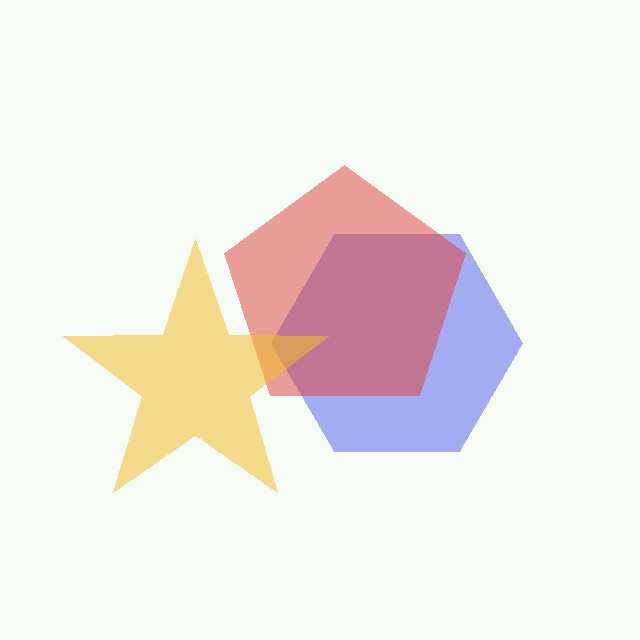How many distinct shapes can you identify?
There are 3 distinct shapes: a blue hexagon, a red pentagon, a yellow star.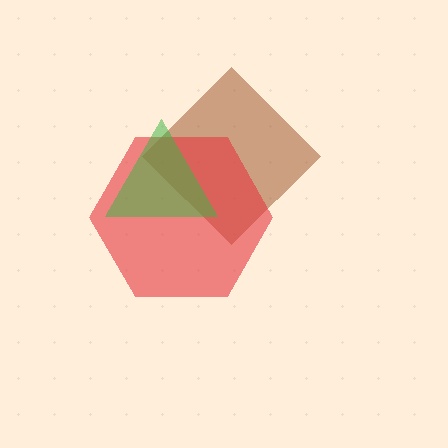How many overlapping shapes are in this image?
There are 3 overlapping shapes in the image.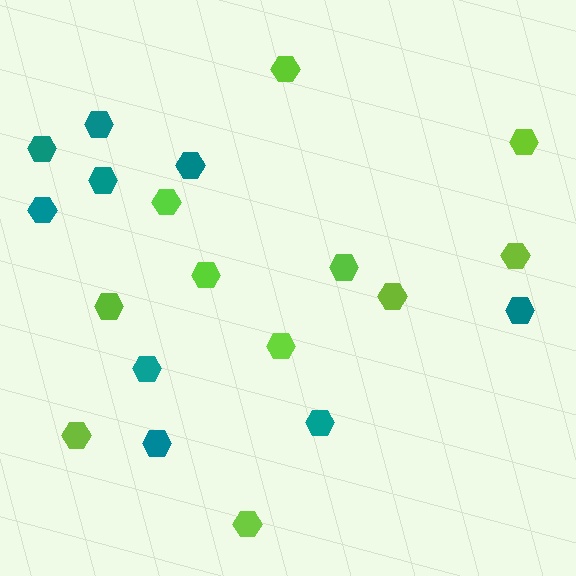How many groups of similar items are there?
There are 2 groups: one group of lime hexagons (11) and one group of teal hexagons (9).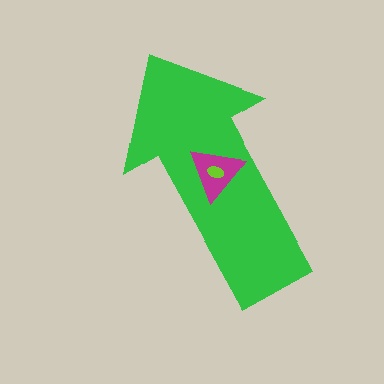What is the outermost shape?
The green arrow.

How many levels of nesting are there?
3.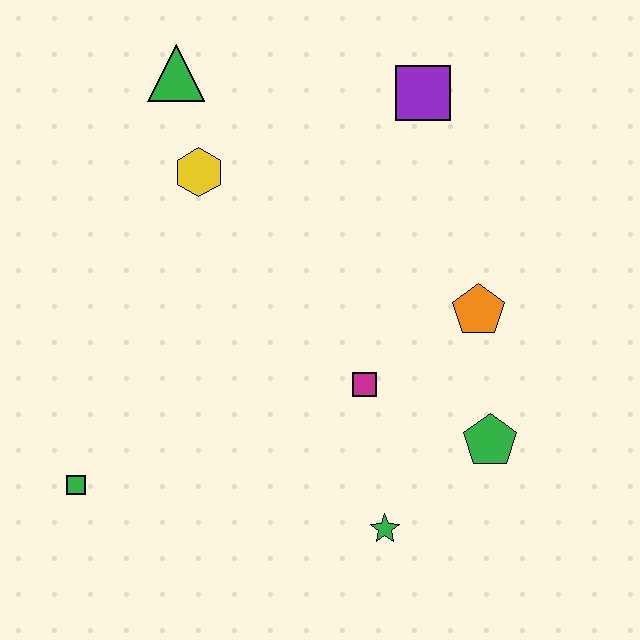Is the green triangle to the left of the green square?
No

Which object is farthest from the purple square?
The green square is farthest from the purple square.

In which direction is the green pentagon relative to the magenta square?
The green pentagon is to the right of the magenta square.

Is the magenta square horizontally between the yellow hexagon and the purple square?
Yes